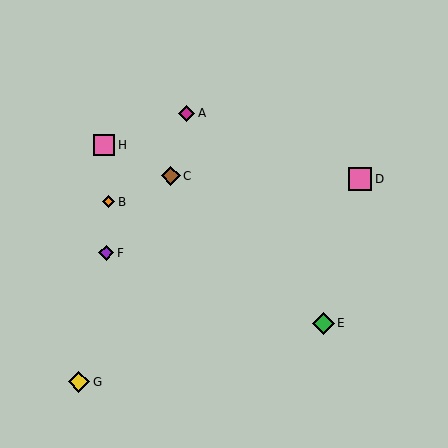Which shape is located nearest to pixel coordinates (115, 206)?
The orange diamond (labeled B) at (109, 202) is nearest to that location.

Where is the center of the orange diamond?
The center of the orange diamond is at (109, 202).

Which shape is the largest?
The pink square (labeled D) is the largest.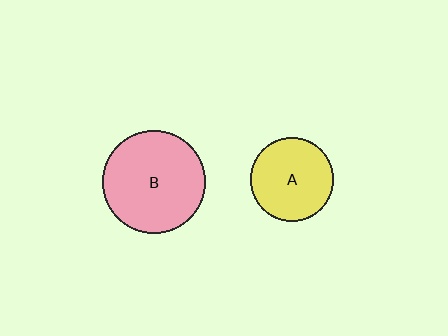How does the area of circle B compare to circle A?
Approximately 1.5 times.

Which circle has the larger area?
Circle B (pink).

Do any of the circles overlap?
No, none of the circles overlap.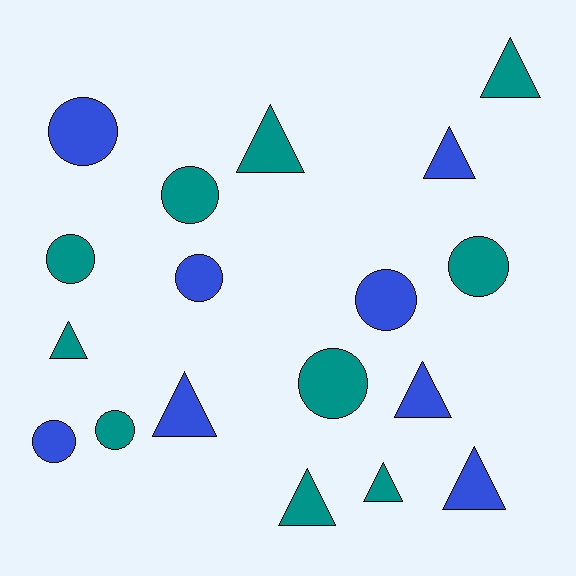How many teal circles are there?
There are 5 teal circles.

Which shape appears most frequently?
Triangle, with 9 objects.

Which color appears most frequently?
Teal, with 10 objects.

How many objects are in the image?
There are 18 objects.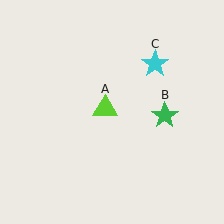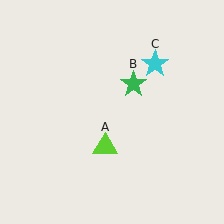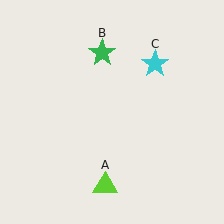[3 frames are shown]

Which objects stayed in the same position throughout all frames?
Cyan star (object C) remained stationary.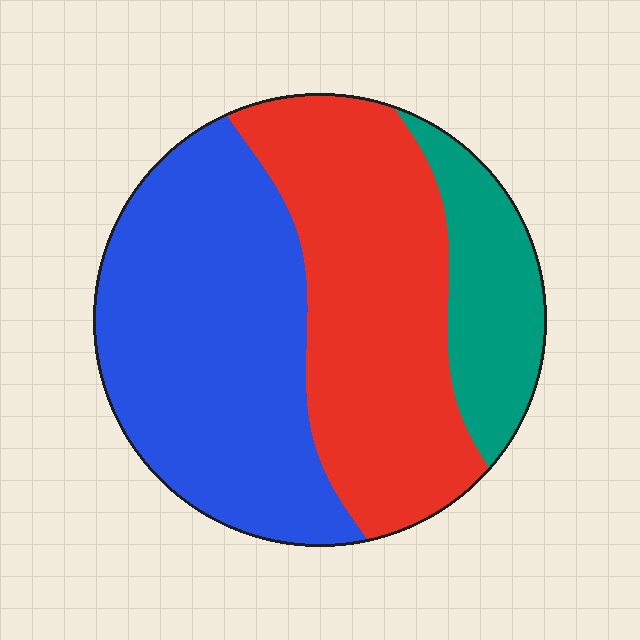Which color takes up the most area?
Blue, at roughly 45%.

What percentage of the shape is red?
Red covers around 40% of the shape.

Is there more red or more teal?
Red.